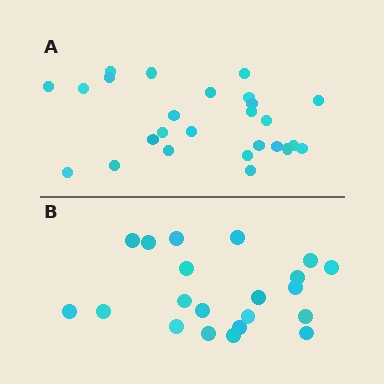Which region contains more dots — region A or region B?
Region A (the top region) has more dots.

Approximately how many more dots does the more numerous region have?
Region A has about 5 more dots than region B.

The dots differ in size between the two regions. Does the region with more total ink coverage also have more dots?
No. Region B has more total ink coverage because its dots are larger, but region A actually contains more individual dots. Total area can be misleading — the number of items is what matters here.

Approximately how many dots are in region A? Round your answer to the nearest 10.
About 30 dots. (The exact count is 26, which rounds to 30.)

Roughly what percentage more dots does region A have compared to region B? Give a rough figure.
About 25% more.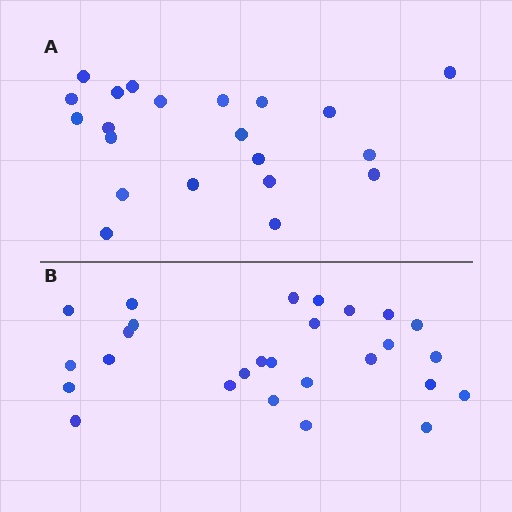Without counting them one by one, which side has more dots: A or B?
Region B (the bottom region) has more dots.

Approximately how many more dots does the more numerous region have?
Region B has about 6 more dots than region A.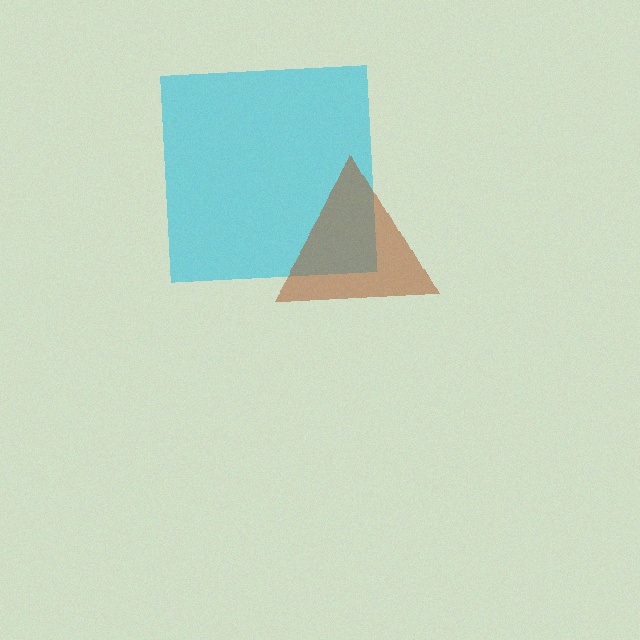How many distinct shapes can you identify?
There are 2 distinct shapes: a cyan square, a brown triangle.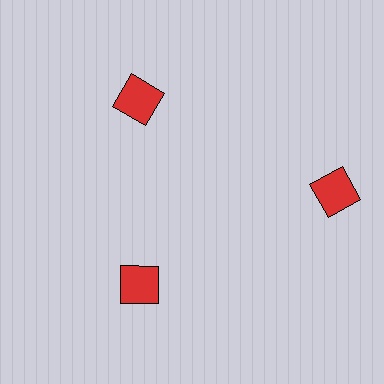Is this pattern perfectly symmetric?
No. The 3 red squares are arranged in a ring, but one element near the 3 o'clock position is pushed outward from the center, breaking the 3-fold rotational symmetry.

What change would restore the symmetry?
The symmetry would be restored by moving it inward, back onto the ring so that all 3 squares sit at equal angles and equal distance from the center.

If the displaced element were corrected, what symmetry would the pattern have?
It would have 3-fold rotational symmetry — the pattern would map onto itself every 120 degrees.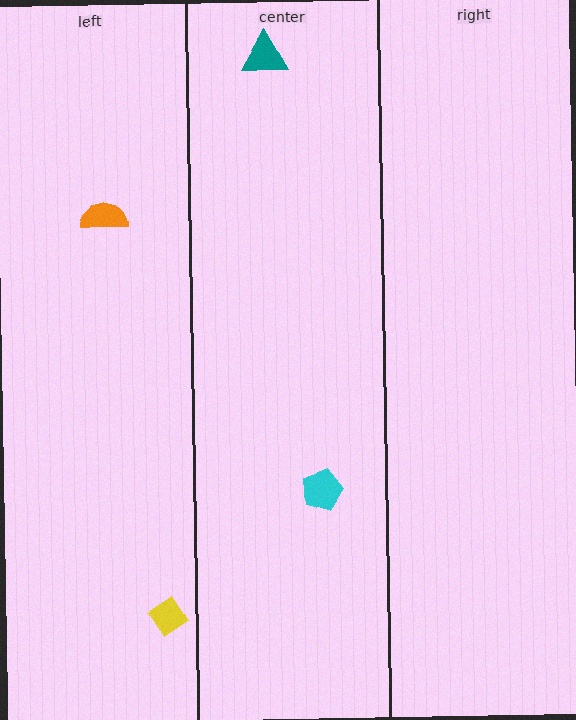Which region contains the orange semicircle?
The left region.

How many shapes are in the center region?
2.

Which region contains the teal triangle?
The center region.